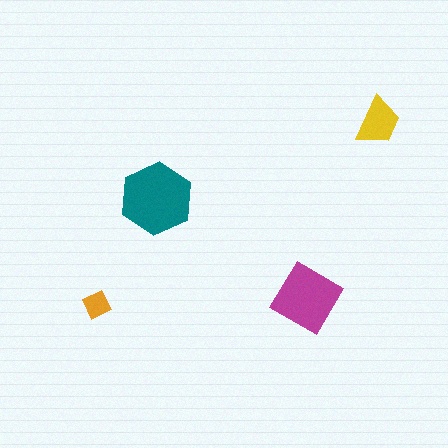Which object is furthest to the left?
The orange diamond is leftmost.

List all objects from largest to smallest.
The teal hexagon, the magenta diamond, the yellow trapezoid, the orange diamond.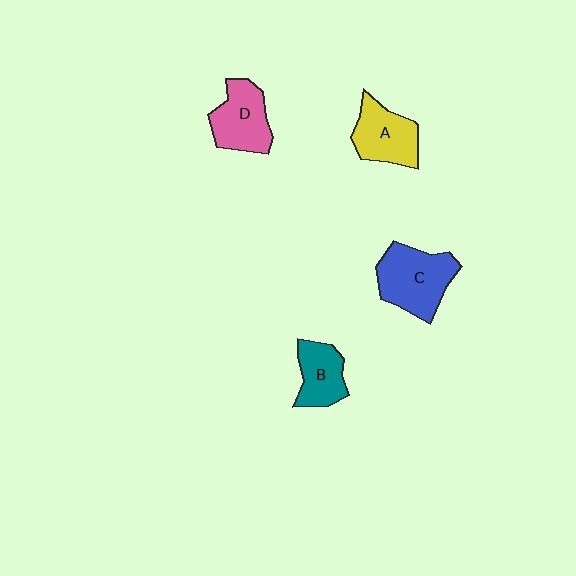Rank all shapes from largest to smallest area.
From largest to smallest: C (blue), D (pink), A (yellow), B (teal).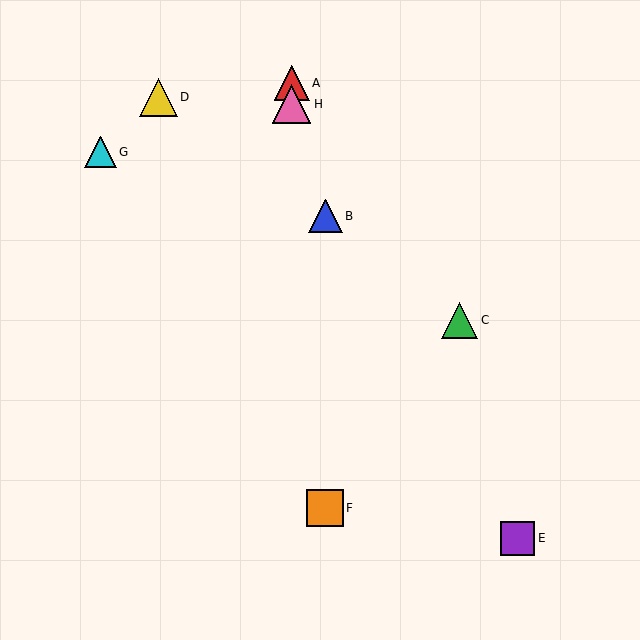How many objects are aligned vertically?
2 objects (A, H) are aligned vertically.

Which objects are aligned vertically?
Objects A, H are aligned vertically.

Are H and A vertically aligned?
Yes, both are at x≈292.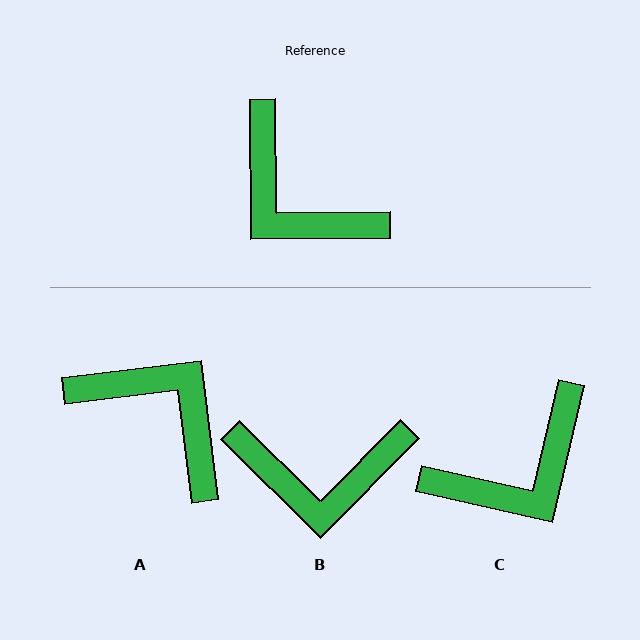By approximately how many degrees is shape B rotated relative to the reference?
Approximately 45 degrees counter-clockwise.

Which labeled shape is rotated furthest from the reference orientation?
A, about 173 degrees away.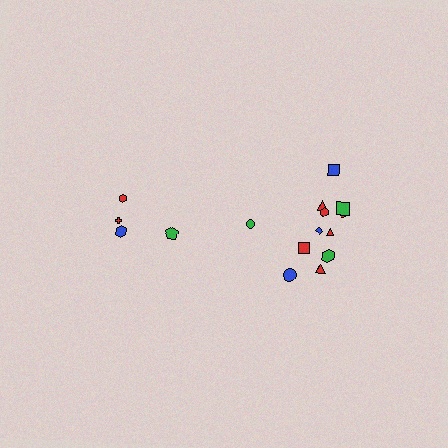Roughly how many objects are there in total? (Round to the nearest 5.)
Roughly 15 objects in total.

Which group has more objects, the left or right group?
The right group.